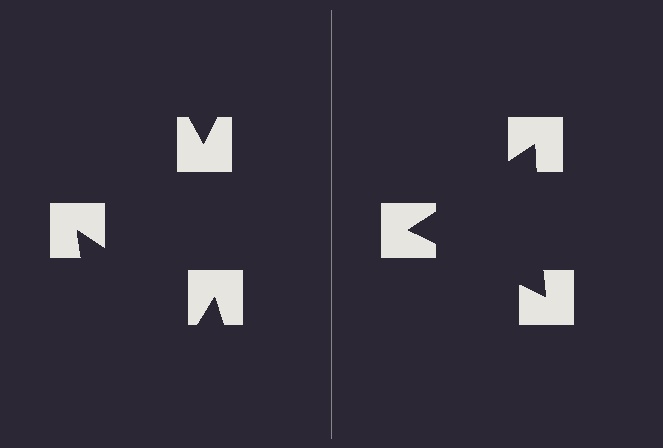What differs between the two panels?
The notched squares are positioned identically on both sides; only the wedge orientations differ. On the right they align to a triangle; on the left they are misaligned.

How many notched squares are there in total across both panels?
6 — 3 on each side.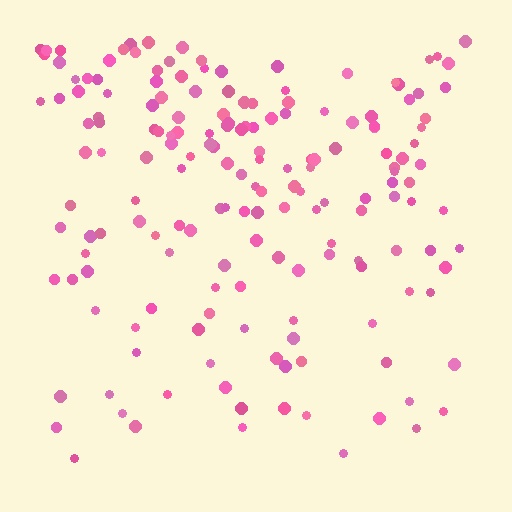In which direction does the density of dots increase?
From bottom to top, with the top side densest.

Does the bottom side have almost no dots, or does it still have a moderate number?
Still a moderate number, just noticeably fewer than the top.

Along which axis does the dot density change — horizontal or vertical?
Vertical.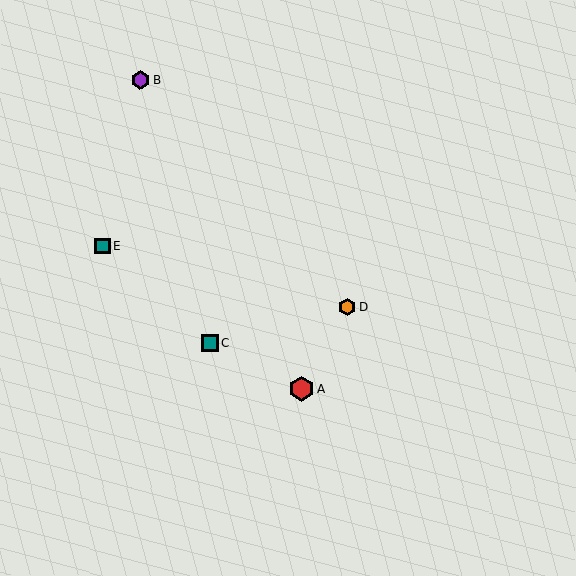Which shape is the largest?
The red hexagon (labeled A) is the largest.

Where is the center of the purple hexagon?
The center of the purple hexagon is at (140, 80).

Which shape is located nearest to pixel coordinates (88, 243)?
The teal square (labeled E) at (103, 245) is nearest to that location.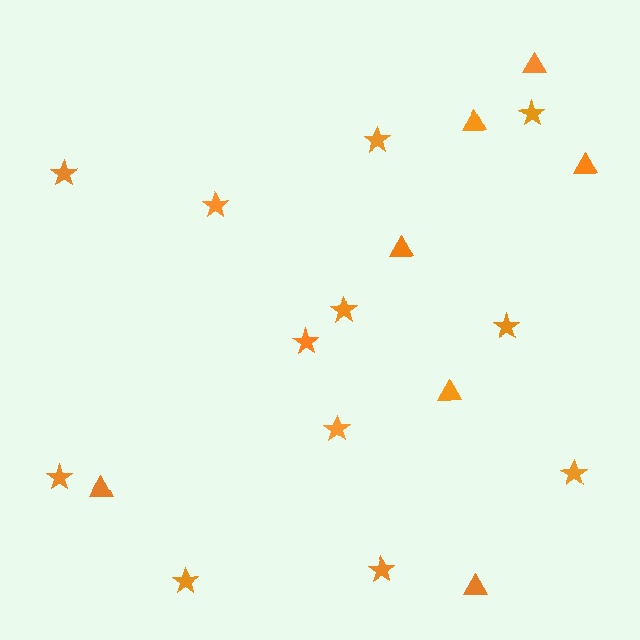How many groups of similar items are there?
There are 2 groups: one group of stars (12) and one group of triangles (7).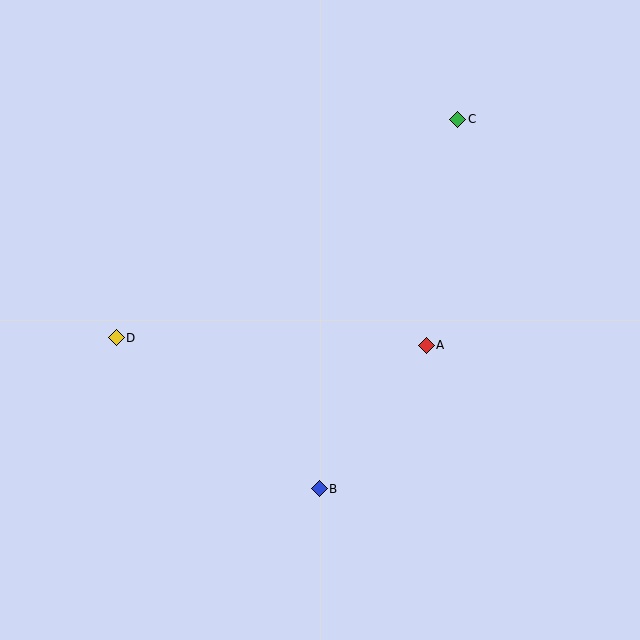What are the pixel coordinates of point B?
Point B is at (319, 489).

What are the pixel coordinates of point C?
Point C is at (458, 119).